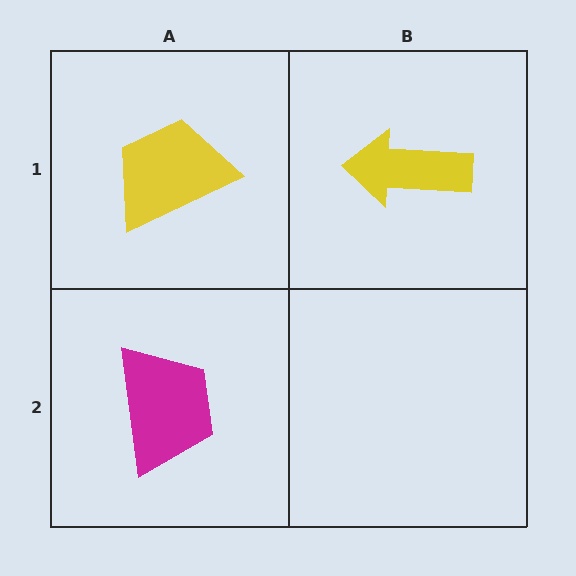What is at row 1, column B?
A yellow arrow.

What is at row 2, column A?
A magenta trapezoid.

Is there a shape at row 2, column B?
No, that cell is empty.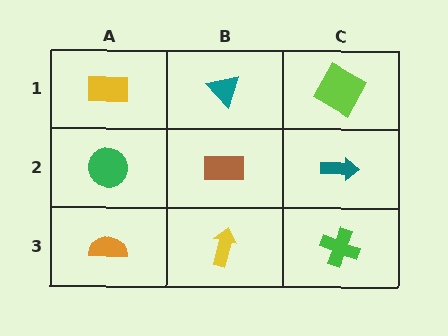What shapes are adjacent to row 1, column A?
A green circle (row 2, column A), a teal triangle (row 1, column B).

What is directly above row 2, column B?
A teal triangle.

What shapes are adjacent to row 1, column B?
A brown rectangle (row 2, column B), a yellow rectangle (row 1, column A), a lime square (row 1, column C).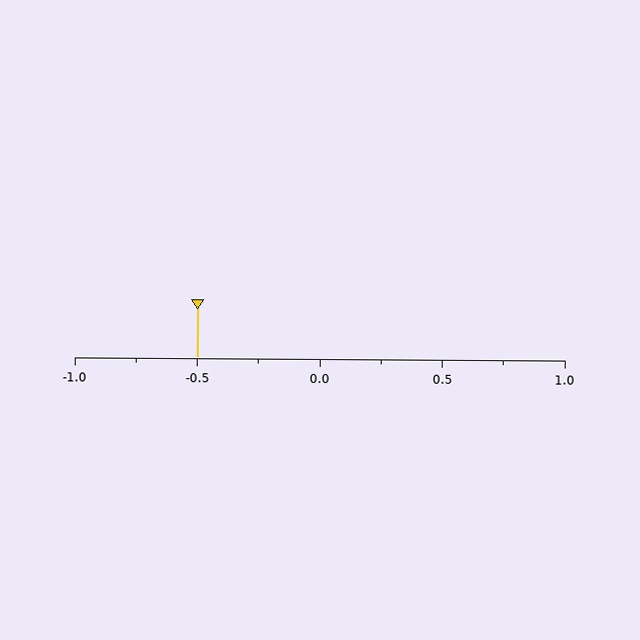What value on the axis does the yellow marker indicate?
The marker indicates approximately -0.5.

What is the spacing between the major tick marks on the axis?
The major ticks are spaced 0.5 apart.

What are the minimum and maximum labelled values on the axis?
The axis runs from -1.0 to 1.0.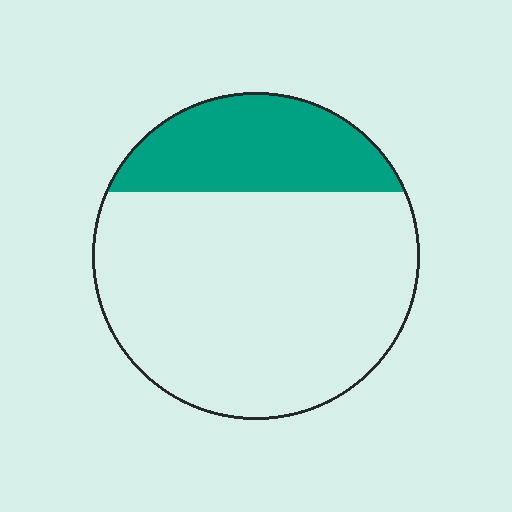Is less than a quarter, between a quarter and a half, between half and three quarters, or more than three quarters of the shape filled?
Between a quarter and a half.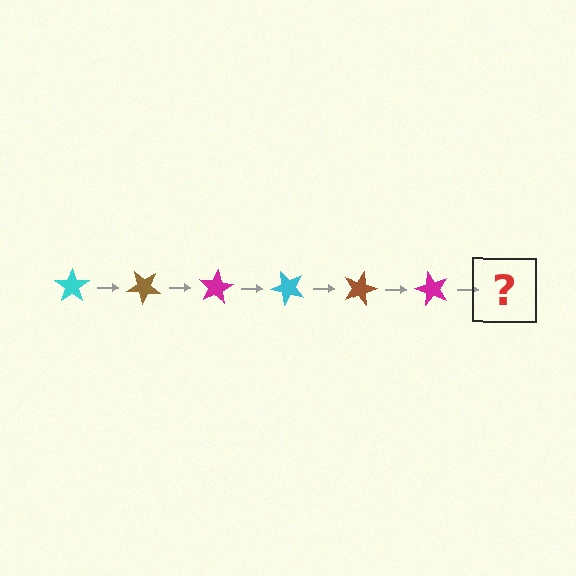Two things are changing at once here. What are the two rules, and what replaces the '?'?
The two rules are that it rotates 40 degrees each step and the color cycles through cyan, brown, and magenta. The '?' should be a cyan star, rotated 240 degrees from the start.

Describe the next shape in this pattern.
It should be a cyan star, rotated 240 degrees from the start.